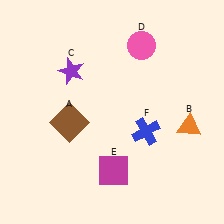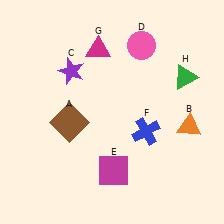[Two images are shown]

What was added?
A magenta triangle (G), a green triangle (H) were added in Image 2.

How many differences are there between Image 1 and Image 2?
There are 2 differences between the two images.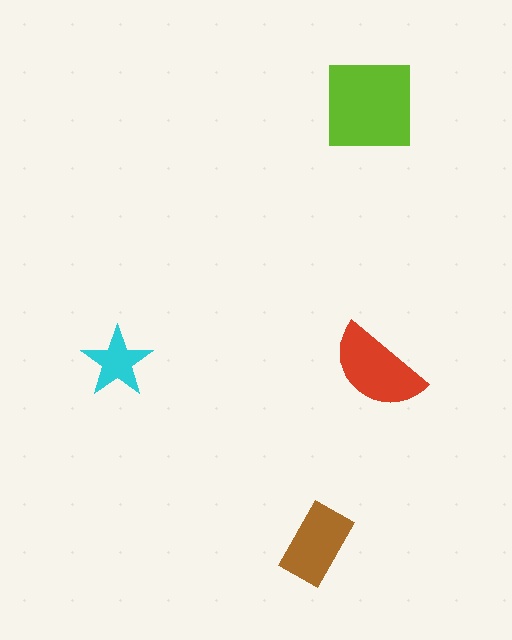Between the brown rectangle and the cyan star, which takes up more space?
The brown rectangle.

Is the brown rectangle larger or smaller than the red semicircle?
Smaller.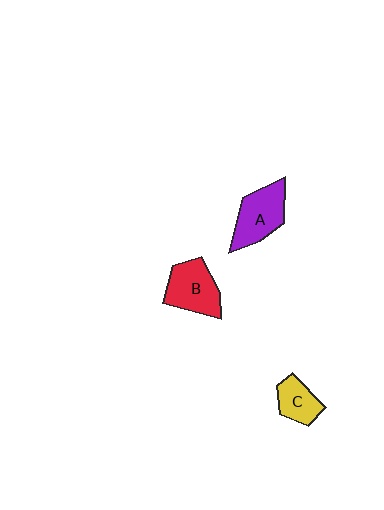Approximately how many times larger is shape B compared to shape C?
Approximately 1.6 times.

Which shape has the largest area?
Shape A (purple).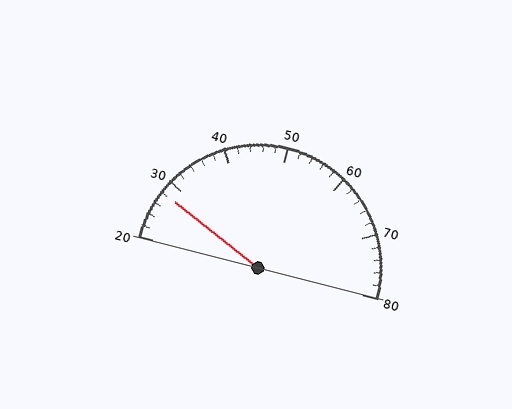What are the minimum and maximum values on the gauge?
The gauge ranges from 20 to 80.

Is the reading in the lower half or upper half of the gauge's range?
The reading is in the lower half of the range (20 to 80).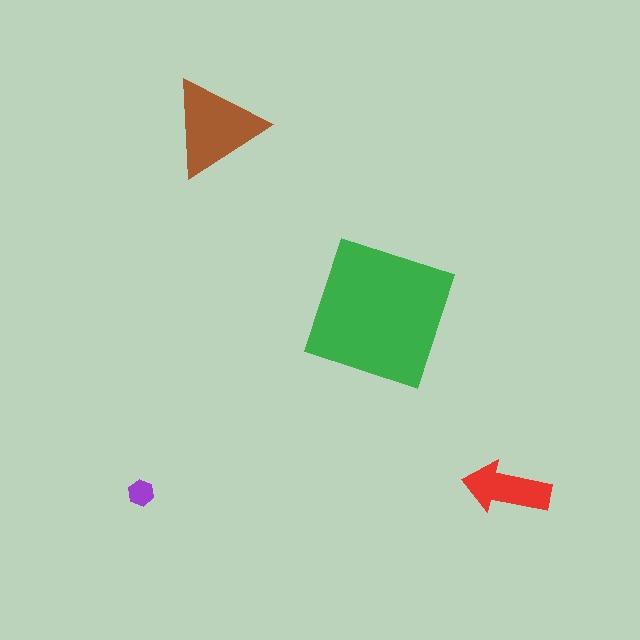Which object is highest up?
The brown triangle is topmost.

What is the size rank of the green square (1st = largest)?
1st.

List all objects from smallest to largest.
The purple hexagon, the red arrow, the brown triangle, the green square.